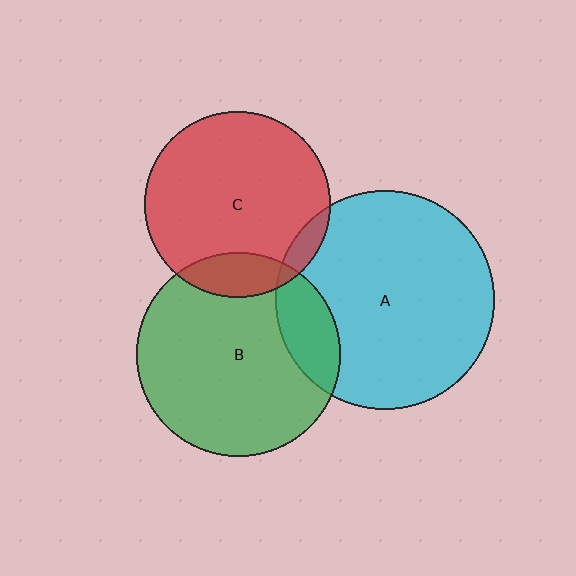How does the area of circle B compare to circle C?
Approximately 1.2 times.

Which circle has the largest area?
Circle A (cyan).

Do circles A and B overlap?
Yes.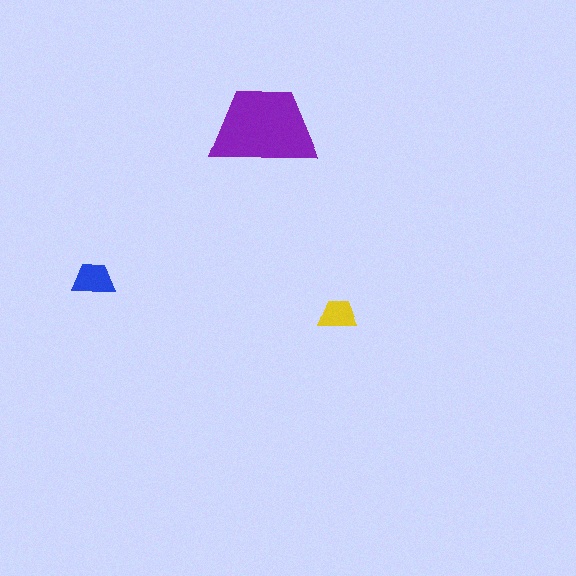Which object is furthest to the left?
The blue trapezoid is leftmost.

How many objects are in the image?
There are 3 objects in the image.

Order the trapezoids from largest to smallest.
the purple one, the blue one, the yellow one.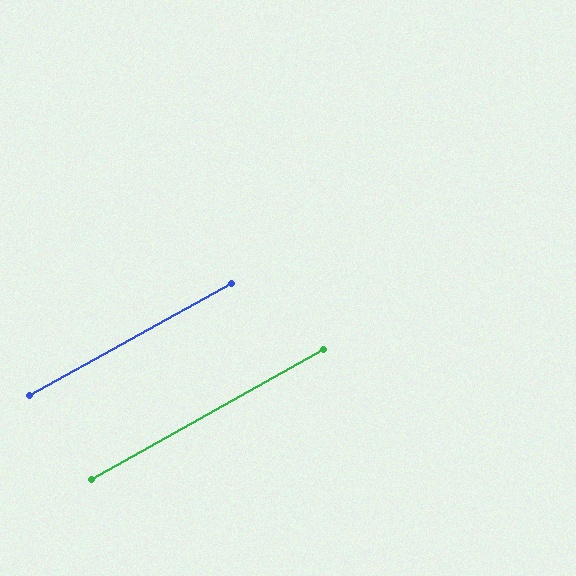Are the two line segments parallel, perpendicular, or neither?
Parallel — their directions differ by only 0.4°.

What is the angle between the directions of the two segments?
Approximately 0 degrees.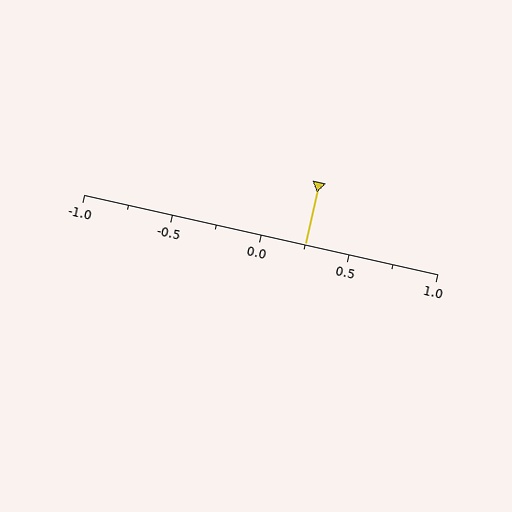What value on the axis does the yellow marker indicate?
The marker indicates approximately 0.25.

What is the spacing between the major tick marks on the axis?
The major ticks are spaced 0.5 apart.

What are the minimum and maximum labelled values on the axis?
The axis runs from -1.0 to 1.0.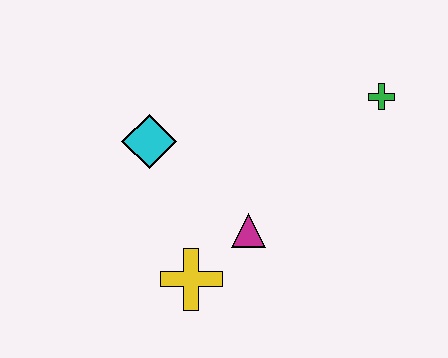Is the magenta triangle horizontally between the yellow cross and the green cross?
Yes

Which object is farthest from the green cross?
The yellow cross is farthest from the green cross.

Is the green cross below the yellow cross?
No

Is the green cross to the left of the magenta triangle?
No